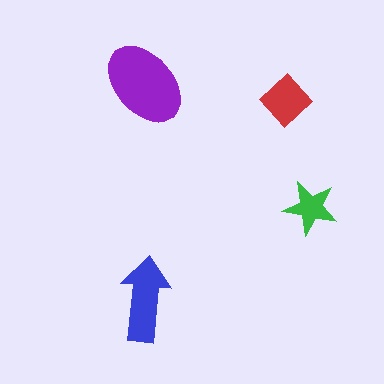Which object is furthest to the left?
The purple ellipse is leftmost.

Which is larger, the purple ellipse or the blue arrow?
The purple ellipse.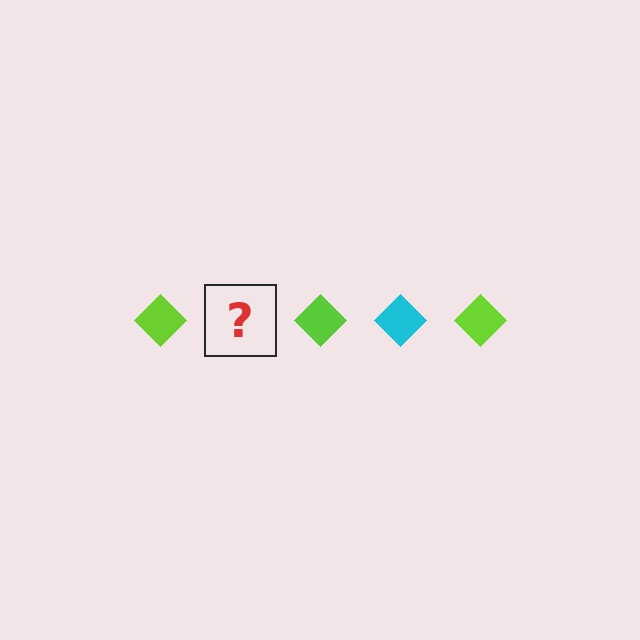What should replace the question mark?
The question mark should be replaced with a cyan diamond.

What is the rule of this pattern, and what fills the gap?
The rule is that the pattern cycles through lime, cyan diamonds. The gap should be filled with a cyan diamond.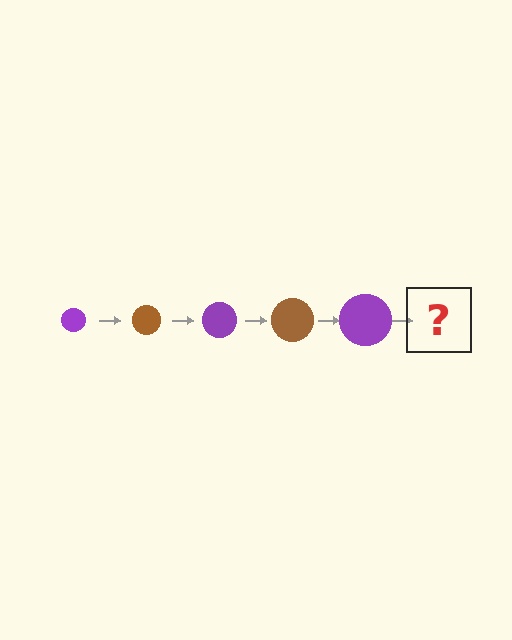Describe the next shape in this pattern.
It should be a brown circle, larger than the previous one.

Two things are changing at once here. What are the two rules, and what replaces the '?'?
The two rules are that the circle grows larger each step and the color cycles through purple and brown. The '?' should be a brown circle, larger than the previous one.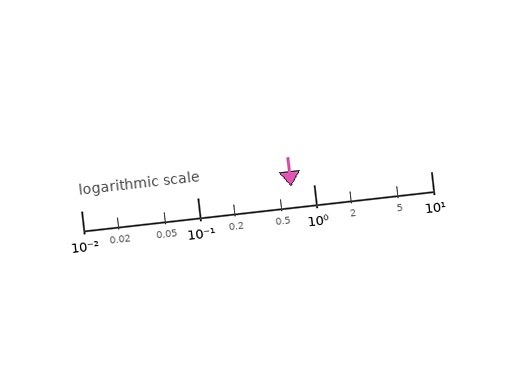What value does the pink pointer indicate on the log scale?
The pointer indicates approximately 0.64.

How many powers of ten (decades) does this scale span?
The scale spans 3 decades, from 0.01 to 10.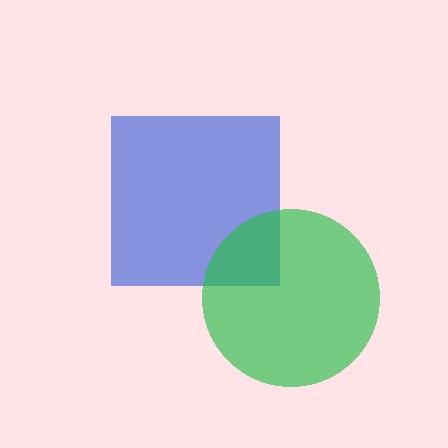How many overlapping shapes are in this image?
There are 2 overlapping shapes in the image.